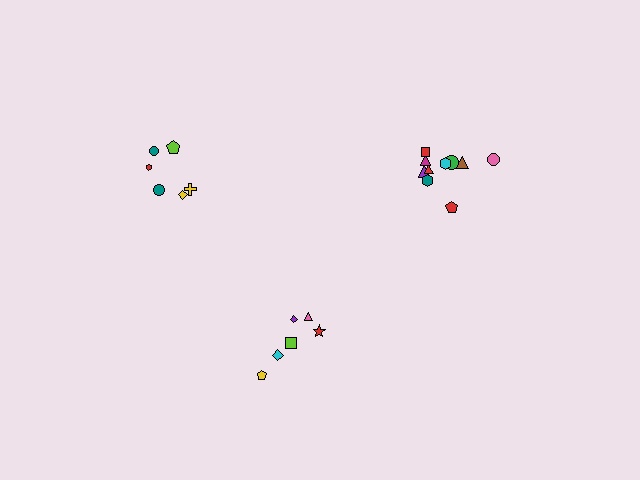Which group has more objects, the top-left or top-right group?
The top-right group.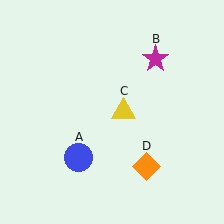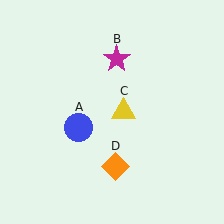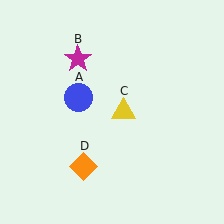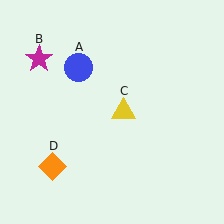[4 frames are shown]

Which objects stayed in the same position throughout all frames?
Yellow triangle (object C) remained stationary.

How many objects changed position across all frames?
3 objects changed position: blue circle (object A), magenta star (object B), orange diamond (object D).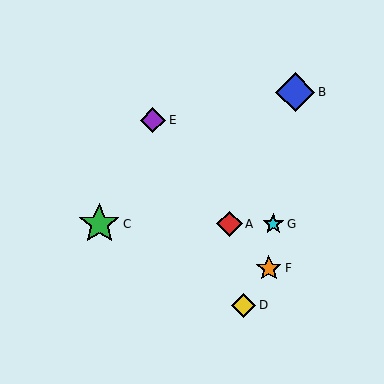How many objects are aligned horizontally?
3 objects (A, C, G) are aligned horizontally.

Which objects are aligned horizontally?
Objects A, C, G are aligned horizontally.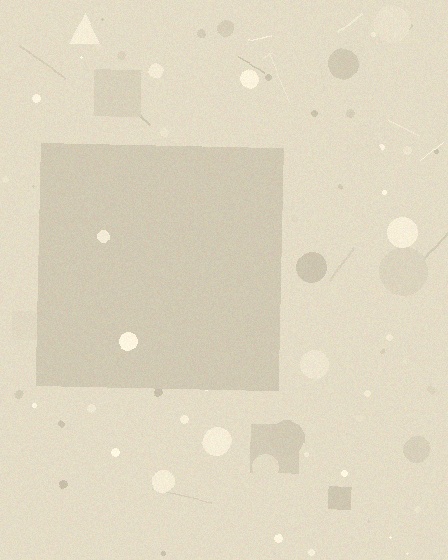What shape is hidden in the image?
A square is hidden in the image.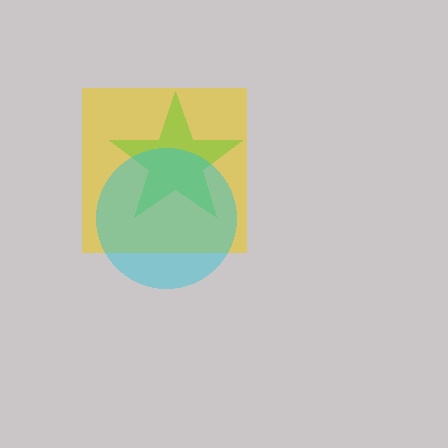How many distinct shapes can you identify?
There are 3 distinct shapes: a yellow square, a lime star, a cyan circle.